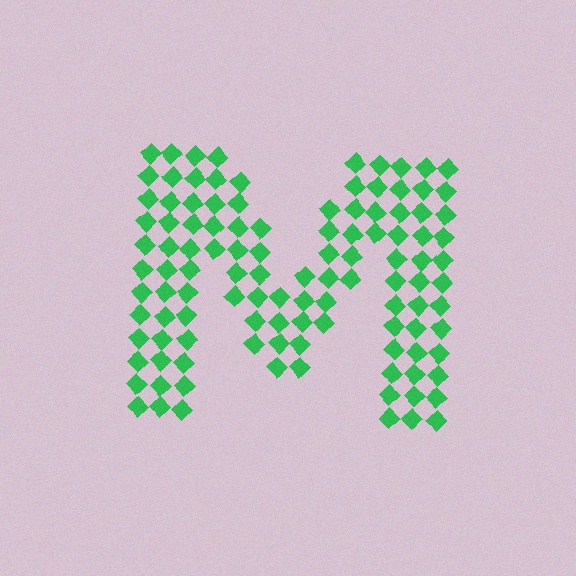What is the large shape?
The large shape is the letter M.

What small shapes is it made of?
It is made of small diamonds.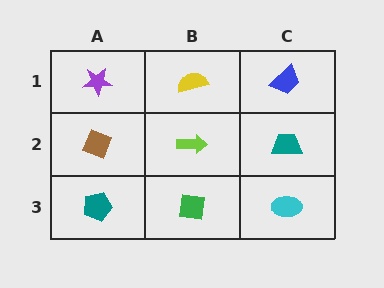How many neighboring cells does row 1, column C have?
2.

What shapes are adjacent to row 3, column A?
A brown diamond (row 2, column A), a green square (row 3, column B).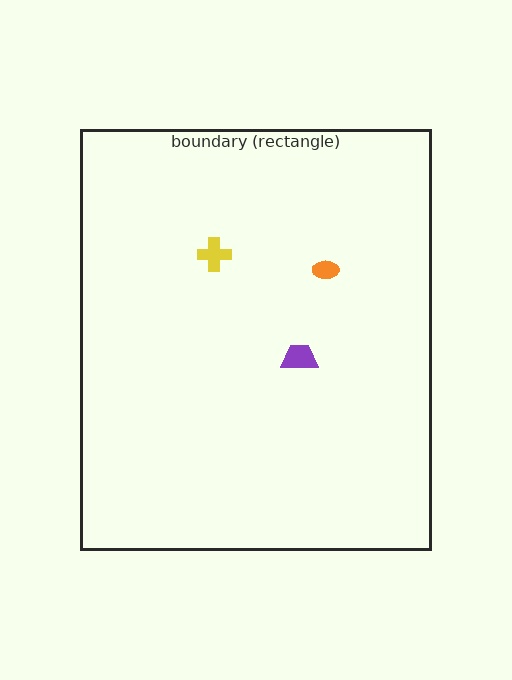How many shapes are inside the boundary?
3 inside, 0 outside.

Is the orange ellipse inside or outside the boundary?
Inside.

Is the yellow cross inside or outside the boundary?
Inside.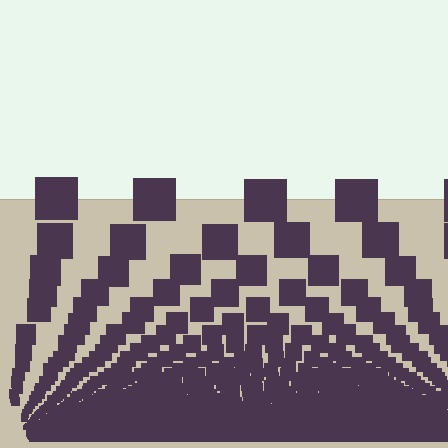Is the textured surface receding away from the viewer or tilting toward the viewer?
The surface appears to tilt toward the viewer. Texture elements get larger and sparser toward the top.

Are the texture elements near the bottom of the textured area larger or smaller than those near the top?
Smaller. The gradient is inverted — elements near the bottom are smaller and denser.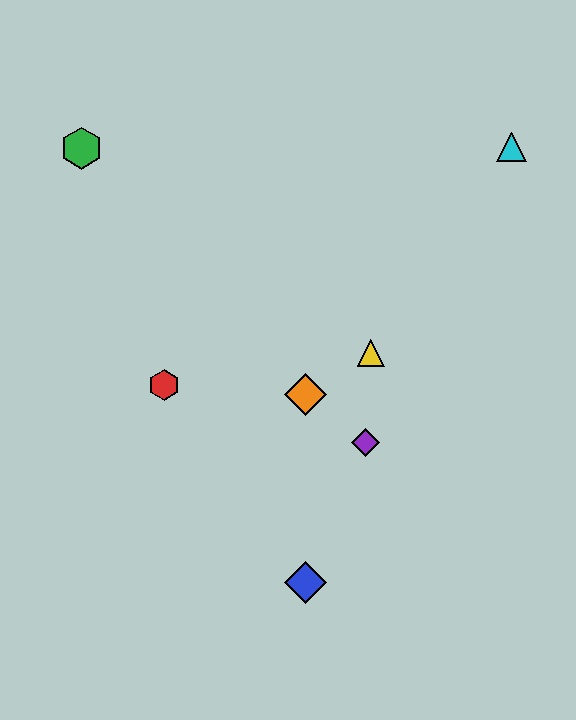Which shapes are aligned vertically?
The blue diamond, the orange diamond are aligned vertically.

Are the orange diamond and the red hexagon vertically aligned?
No, the orange diamond is at x≈305 and the red hexagon is at x≈164.